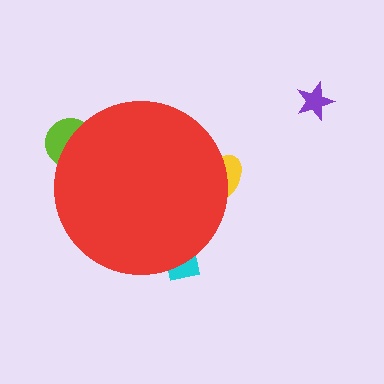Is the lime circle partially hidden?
Yes, the lime circle is partially hidden behind the red circle.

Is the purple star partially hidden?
No, the purple star is fully visible.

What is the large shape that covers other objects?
A red circle.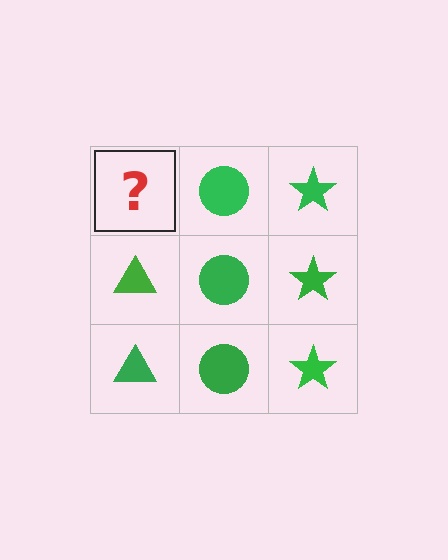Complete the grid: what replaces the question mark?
The question mark should be replaced with a green triangle.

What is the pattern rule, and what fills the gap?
The rule is that each column has a consistent shape. The gap should be filled with a green triangle.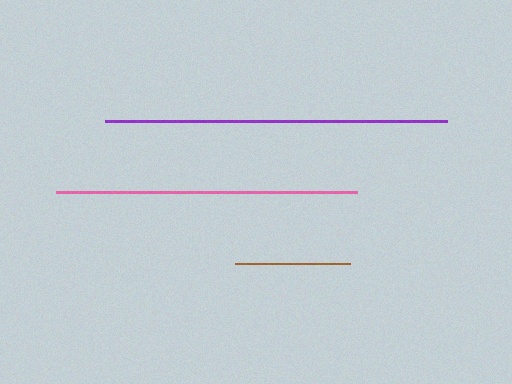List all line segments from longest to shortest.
From longest to shortest: purple, pink, brown.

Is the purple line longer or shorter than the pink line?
The purple line is longer than the pink line.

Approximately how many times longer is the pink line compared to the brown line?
The pink line is approximately 2.6 times the length of the brown line.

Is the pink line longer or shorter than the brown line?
The pink line is longer than the brown line.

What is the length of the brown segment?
The brown segment is approximately 115 pixels long.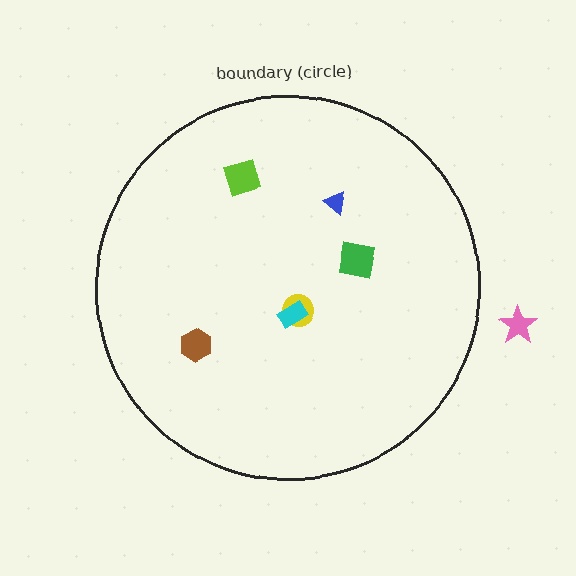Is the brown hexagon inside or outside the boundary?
Inside.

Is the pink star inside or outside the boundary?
Outside.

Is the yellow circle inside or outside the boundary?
Inside.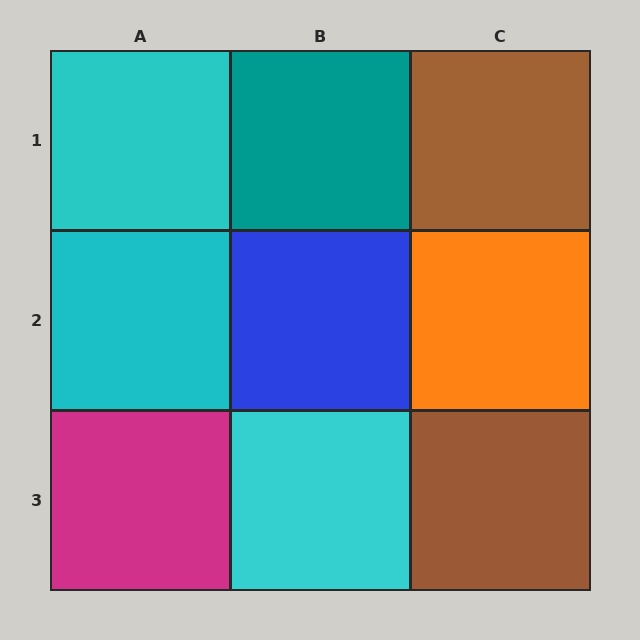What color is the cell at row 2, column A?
Cyan.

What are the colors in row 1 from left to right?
Cyan, teal, brown.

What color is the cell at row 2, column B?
Blue.